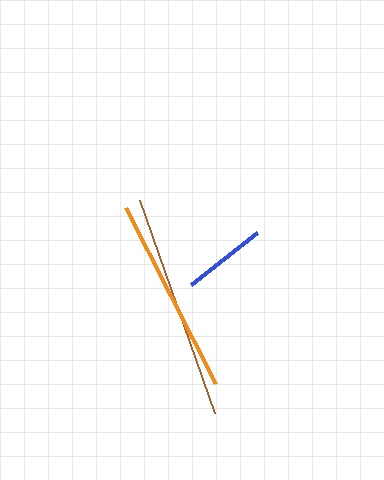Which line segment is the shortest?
The blue line is the shortest at approximately 84 pixels.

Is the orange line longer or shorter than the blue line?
The orange line is longer than the blue line.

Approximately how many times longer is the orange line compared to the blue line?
The orange line is approximately 2.3 times the length of the blue line.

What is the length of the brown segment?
The brown segment is approximately 226 pixels long.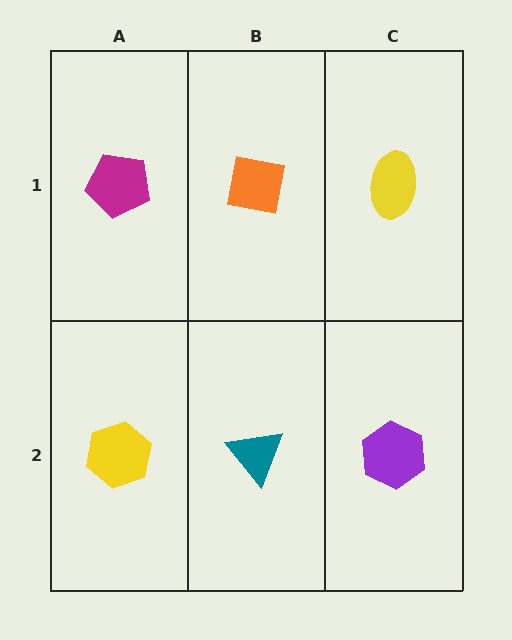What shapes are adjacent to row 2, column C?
A yellow ellipse (row 1, column C), a teal triangle (row 2, column B).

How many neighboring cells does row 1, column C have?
2.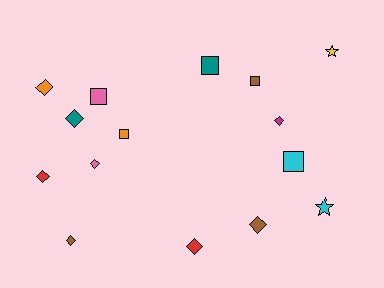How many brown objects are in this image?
There are 3 brown objects.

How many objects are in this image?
There are 15 objects.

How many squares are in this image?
There are 5 squares.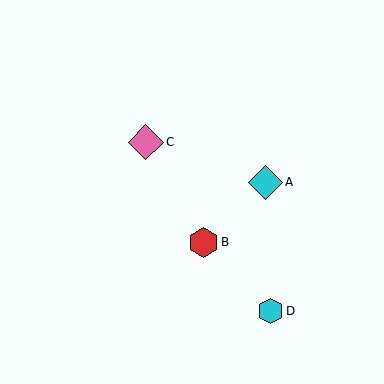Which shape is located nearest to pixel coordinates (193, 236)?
The red hexagon (labeled B) at (203, 242) is nearest to that location.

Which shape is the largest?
The pink diamond (labeled C) is the largest.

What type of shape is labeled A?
Shape A is a cyan diamond.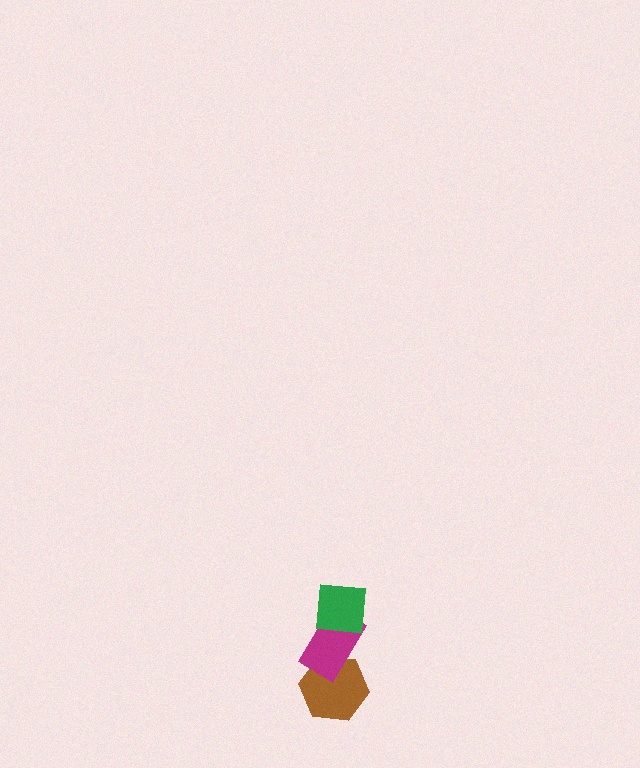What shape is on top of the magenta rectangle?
The green square is on top of the magenta rectangle.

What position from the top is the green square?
The green square is 1st from the top.